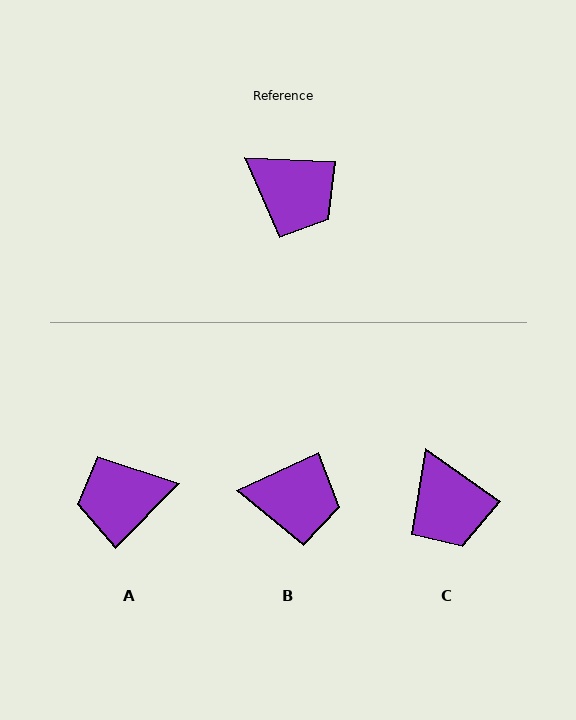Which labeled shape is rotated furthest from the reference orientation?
A, about 132 degrees away.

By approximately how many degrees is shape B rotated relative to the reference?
Approximately 27 degrees counter-clockwise.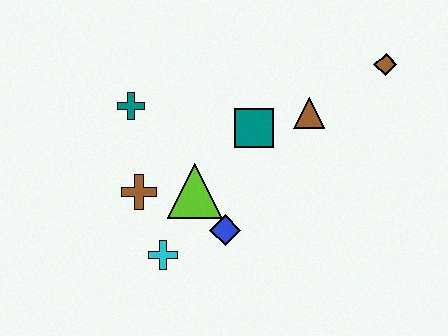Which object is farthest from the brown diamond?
The cyan cross is farthest from the brown diamond.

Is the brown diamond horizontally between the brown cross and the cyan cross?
No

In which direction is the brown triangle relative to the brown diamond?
The brown triangle is to the left of the brown diamond.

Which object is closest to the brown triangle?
The teal square is closest to the brown triangle.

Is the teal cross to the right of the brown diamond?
No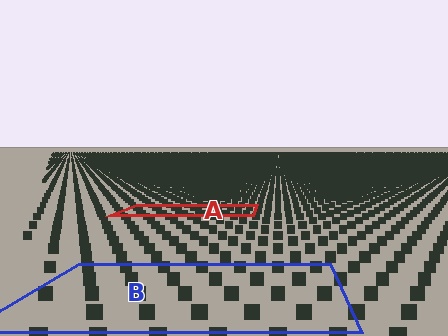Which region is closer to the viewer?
Region B is closer. The texture elements there are larger and more spread out.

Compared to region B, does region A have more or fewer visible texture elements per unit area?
Region A has more texture elements per unit area — they are packed more densely because it is farther away.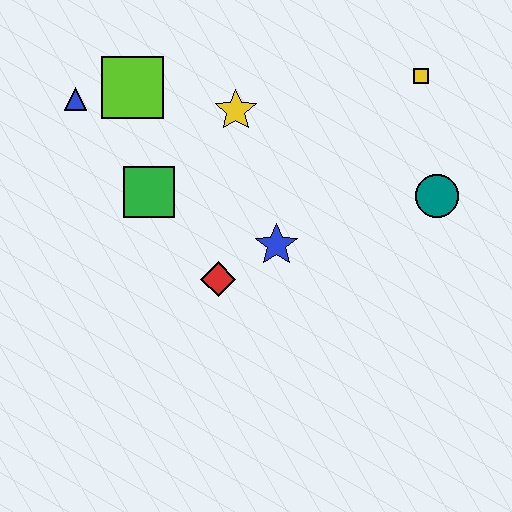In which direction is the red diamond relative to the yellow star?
The red diamond is below the yellow star.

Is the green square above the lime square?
No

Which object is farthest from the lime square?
The teal circle is farthest from the lime square.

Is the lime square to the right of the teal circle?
No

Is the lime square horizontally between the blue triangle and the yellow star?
Yes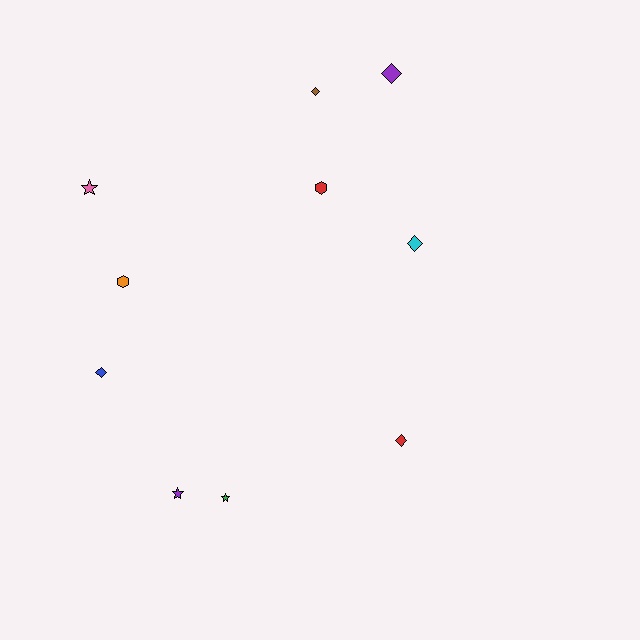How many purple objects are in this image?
There are 2 purple objects.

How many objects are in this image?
There are 10 objects.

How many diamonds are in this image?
There are 5 diamonds.